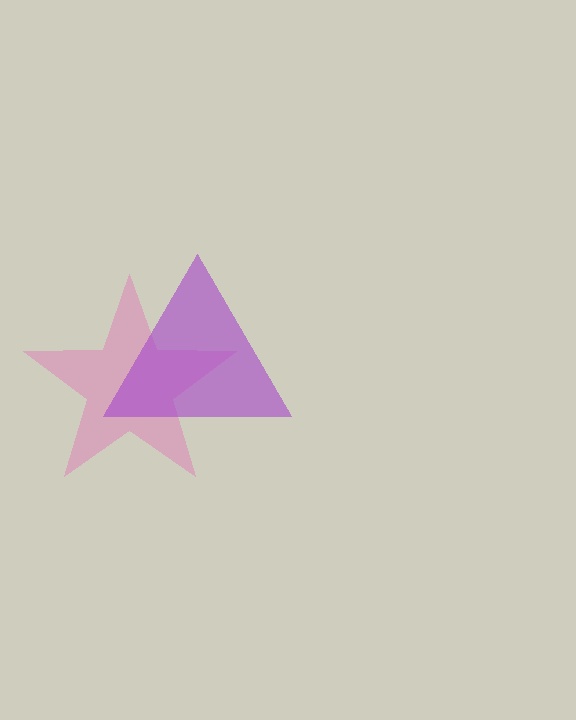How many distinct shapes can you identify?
There are 2 distinct shapes: a pink star, a purple triangle.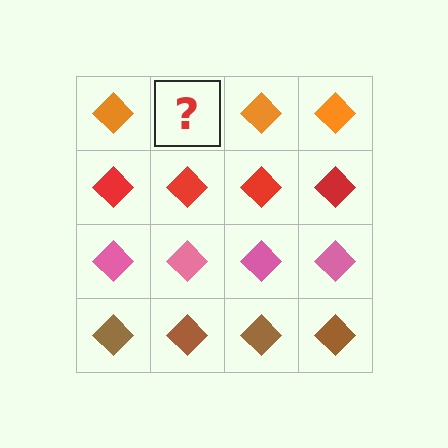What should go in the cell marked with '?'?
The missing cell should contain an orange diamond.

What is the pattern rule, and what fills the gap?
The rule is that each row has a consistent color. The gap should be filled with an orange diamond.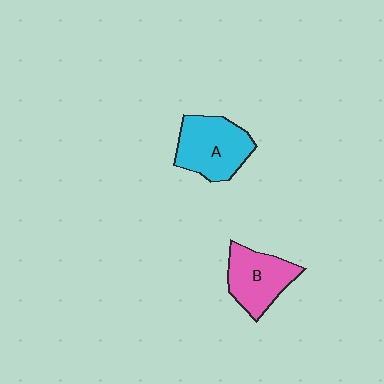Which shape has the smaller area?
Shape B (pink).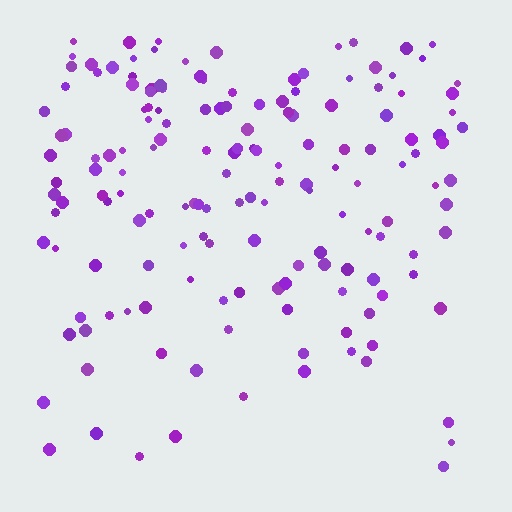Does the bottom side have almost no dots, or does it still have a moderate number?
Still a moderate number, just noticeably fewer than the top.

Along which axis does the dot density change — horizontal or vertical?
Vertical.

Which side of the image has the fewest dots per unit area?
The bottom.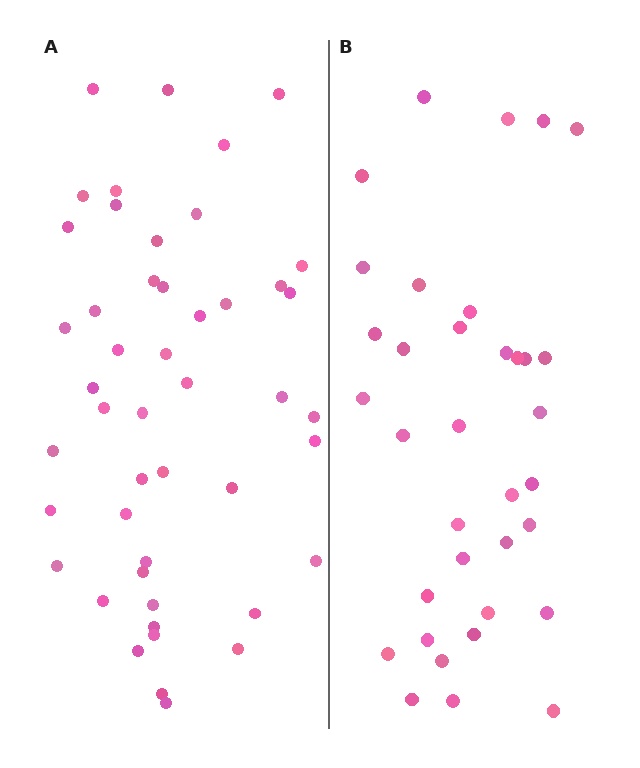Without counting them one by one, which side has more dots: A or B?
Region A (the left region) has more dots.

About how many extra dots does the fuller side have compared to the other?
Region A has roughly 12 or so more dots than region B.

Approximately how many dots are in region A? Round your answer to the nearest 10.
About 50 dots. (The exact count is 47, which rounds to 50.)